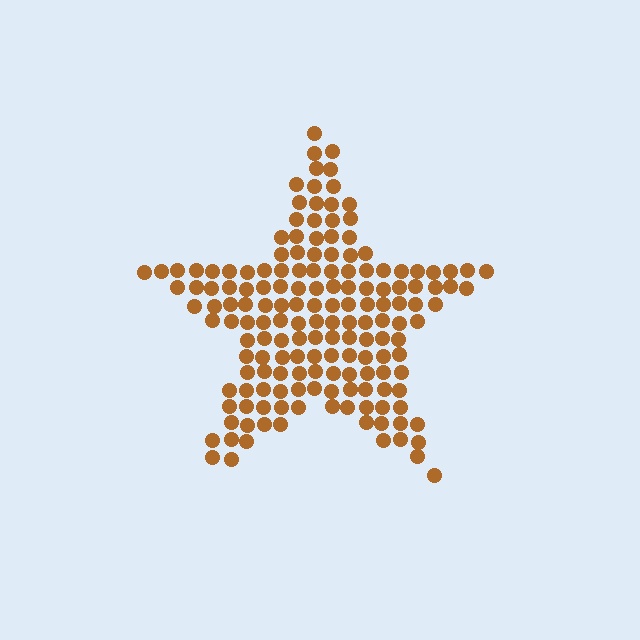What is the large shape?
The large shape is a star.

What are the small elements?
The small elements are circles.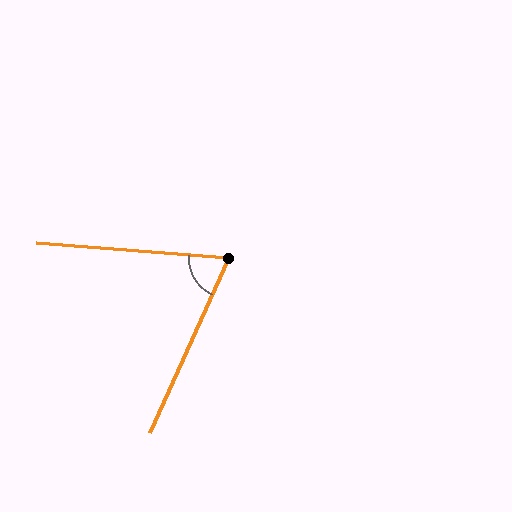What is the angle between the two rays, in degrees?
Approximately 70 degrees.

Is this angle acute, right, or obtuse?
It is acute.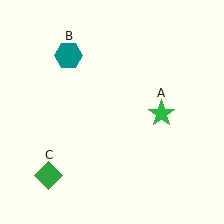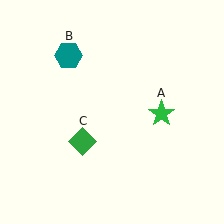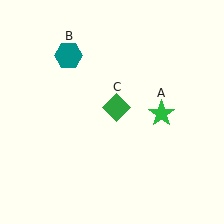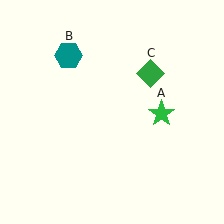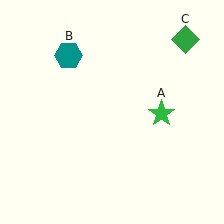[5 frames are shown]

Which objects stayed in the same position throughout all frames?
Green star (object A) and teal hexagon (object B) remained stationary.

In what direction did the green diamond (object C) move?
The green diamond (object C) moved up and to the right.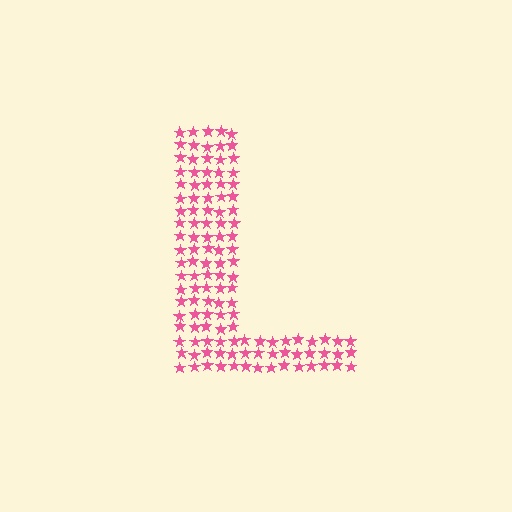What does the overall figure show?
The overall figure shows the letter L.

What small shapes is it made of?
It is made of small stars.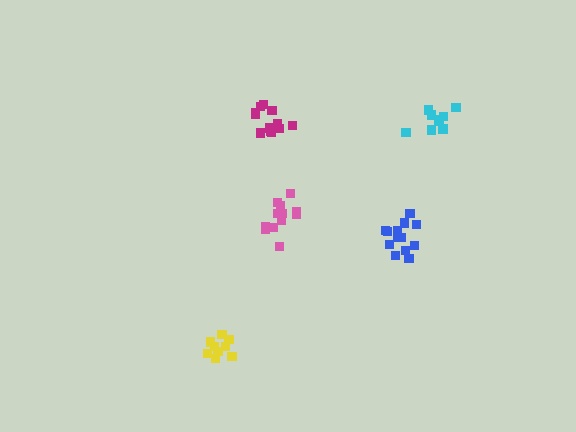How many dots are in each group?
Group 1: 13 dots, Group 2: 12 dots, Group 3: 10 dots, Group 4: 12 dots, Group 5: 9 dots (56 total).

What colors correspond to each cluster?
The clusters are colored: blue, pink, yellow, magenta, cyan.